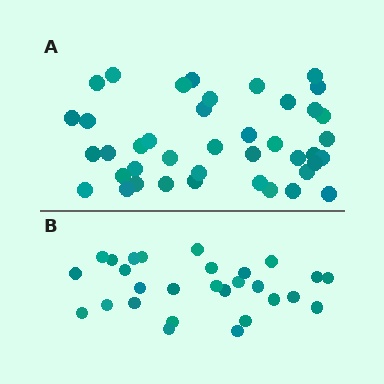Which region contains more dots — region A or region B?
Region A (the top region) has more dots.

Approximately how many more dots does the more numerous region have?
Region A has approximately 15 more dots than region B.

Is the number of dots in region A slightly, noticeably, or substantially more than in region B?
Region A has substantially more. The ratio is roughly 1.5 to 1.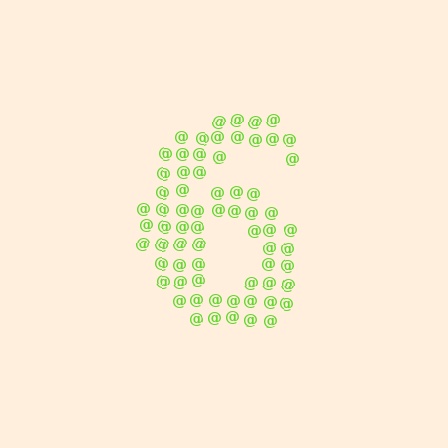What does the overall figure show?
The overall figure shows the digit 6.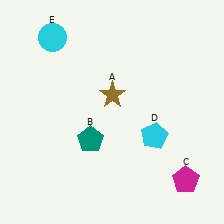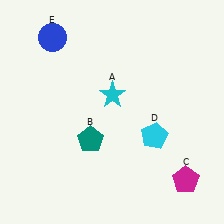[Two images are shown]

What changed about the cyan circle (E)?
In Image 1, E is cyan. In Image 2, it changed to blue.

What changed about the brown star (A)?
In Image 1, A is brown. In Image 2, it changed to cyan.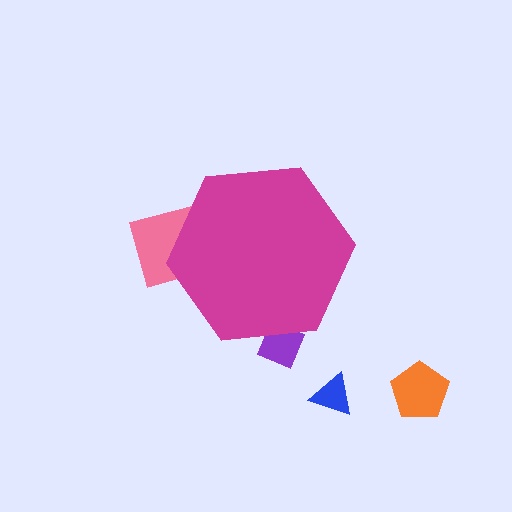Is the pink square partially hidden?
Yes, the pink square is partially hidden behind the magenta hexagon.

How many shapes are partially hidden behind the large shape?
2 shapes are partially hidden.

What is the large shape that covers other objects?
A magenta hexagon.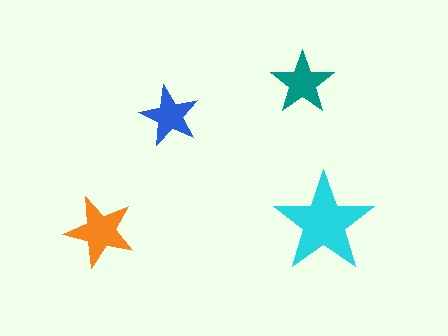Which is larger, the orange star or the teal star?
The orange one.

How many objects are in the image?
There are 4 objects in the image.